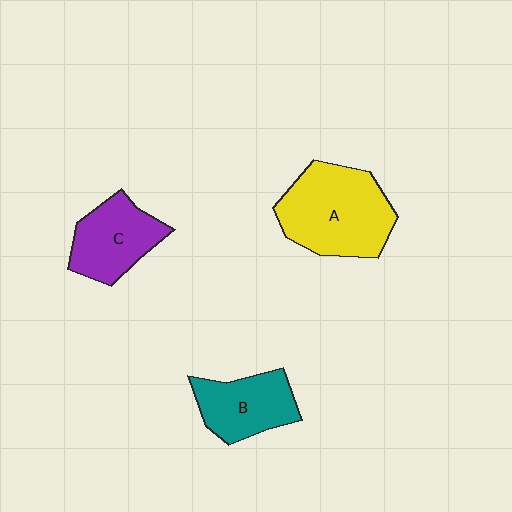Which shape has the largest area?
Shape A (yellow).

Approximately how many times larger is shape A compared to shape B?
Approximately 1.6 times.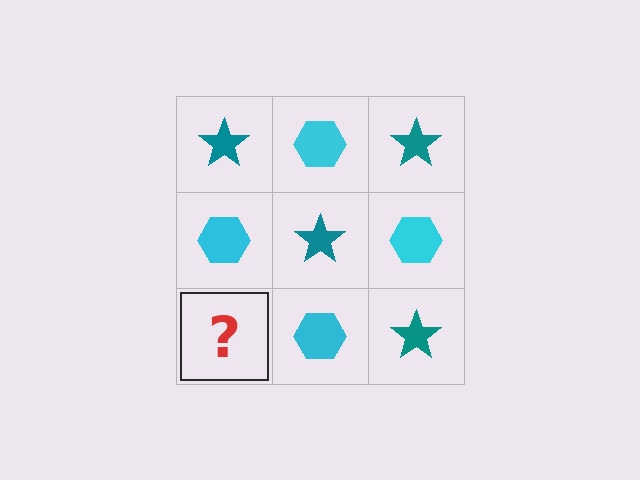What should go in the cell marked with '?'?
The missing cell should contain a teal star.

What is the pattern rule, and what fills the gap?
The rule is that it alternates teal star and cyan hexagon in a checkerboard pattern. The gap should be filled with a teal star.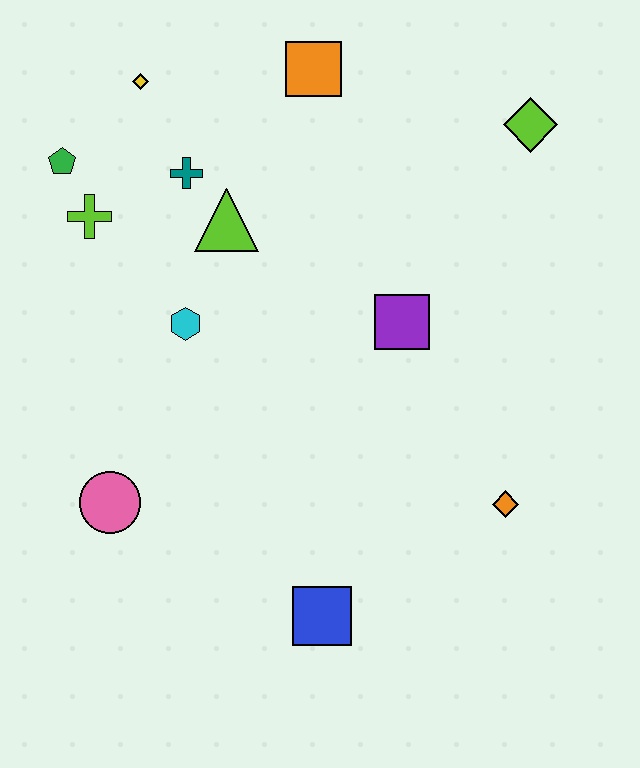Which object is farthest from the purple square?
The green pentagon is farthest from the purple square.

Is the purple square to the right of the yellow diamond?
Yes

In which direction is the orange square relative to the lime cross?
The orange square is to the right of the lime cross.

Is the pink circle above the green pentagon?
No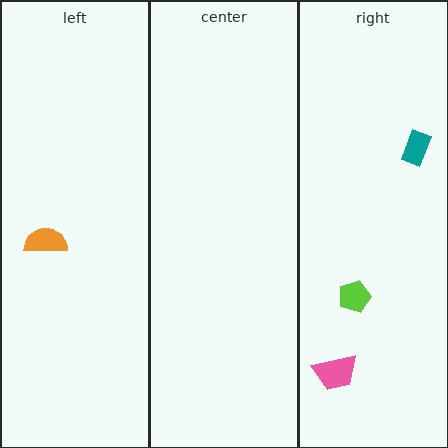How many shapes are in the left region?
1.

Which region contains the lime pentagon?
The right region.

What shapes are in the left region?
The orange semicircle.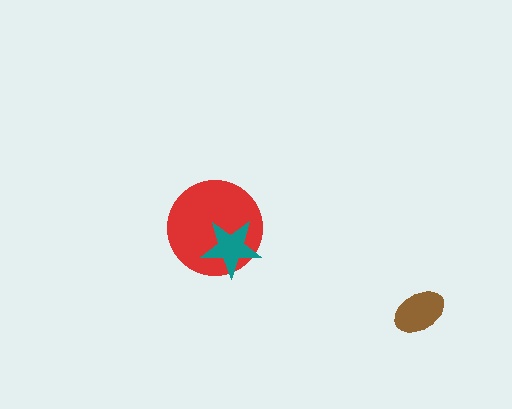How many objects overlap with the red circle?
1 object overlaps with the red circle.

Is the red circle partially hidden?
Yes, it is partially covered by another shape.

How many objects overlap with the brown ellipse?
0 objects overlap with the brown ellipse.